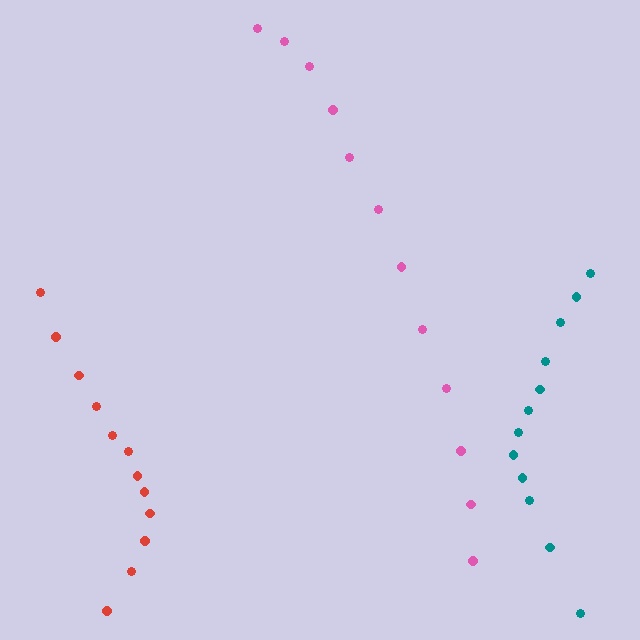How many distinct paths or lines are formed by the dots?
There are 3 distinct paths.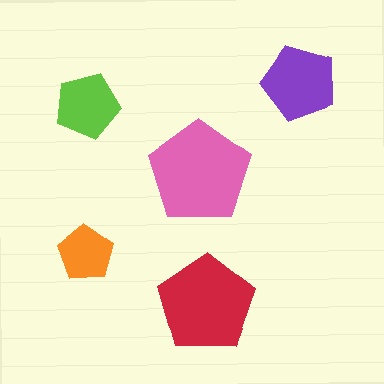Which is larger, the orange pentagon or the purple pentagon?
The purple one.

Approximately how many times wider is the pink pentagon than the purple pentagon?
About 1.5 times wider.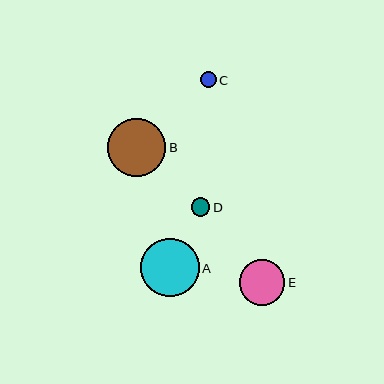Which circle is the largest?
Circle A is the largest with a size of approximately 58 pixels.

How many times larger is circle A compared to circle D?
Circle A is approximately 3.1 times the size of circle D.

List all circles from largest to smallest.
From largest to smallest: A, B, E, D, C.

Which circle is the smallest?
Circle C is the smallest with a size of approximately 16 pixels.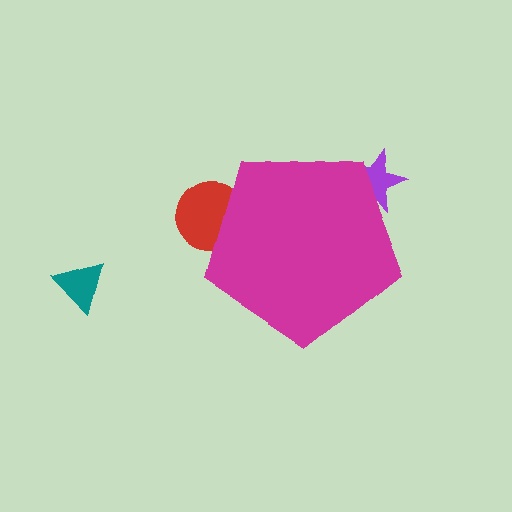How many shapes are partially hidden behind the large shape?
2 shapes are partially hidden.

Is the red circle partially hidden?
Yes, the red circle is partially hidden behind the magenta pentagon.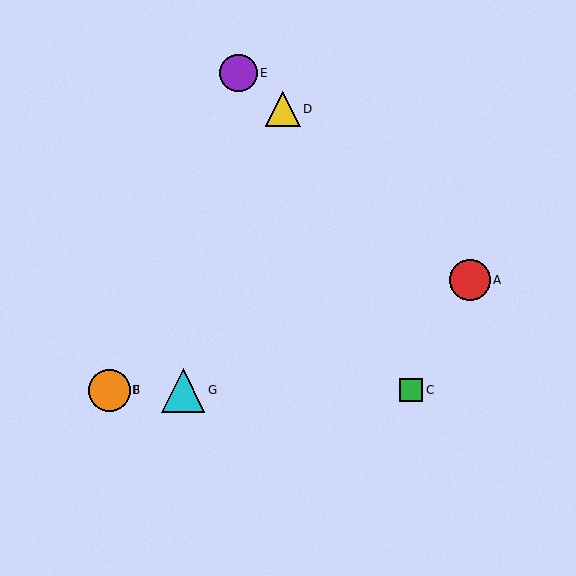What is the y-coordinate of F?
Object F is at y≈390.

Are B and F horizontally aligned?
Yes, both are at y≈390.